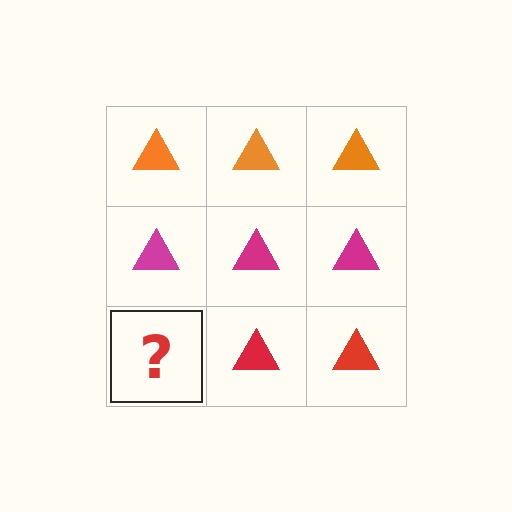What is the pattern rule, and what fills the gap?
The rule is that each row has a consistent color. The gap should be filled with a red triangle.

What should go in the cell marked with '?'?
The missing cell should contain a red triangle.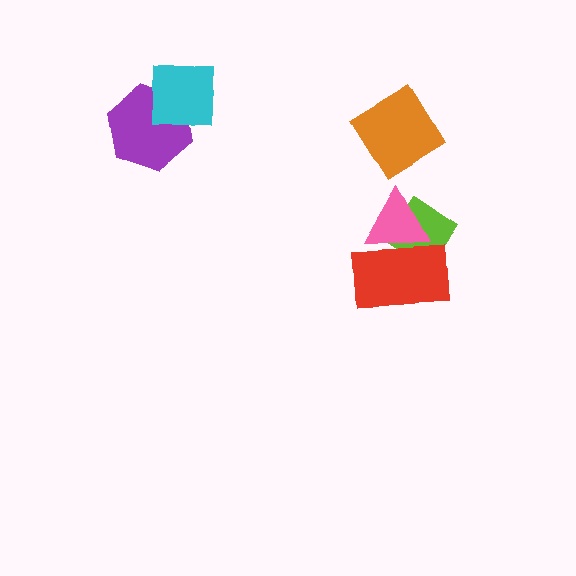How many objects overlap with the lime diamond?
2 objects overlap with the lime diamond.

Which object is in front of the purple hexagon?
The cyan square is in front of the purple hexagon.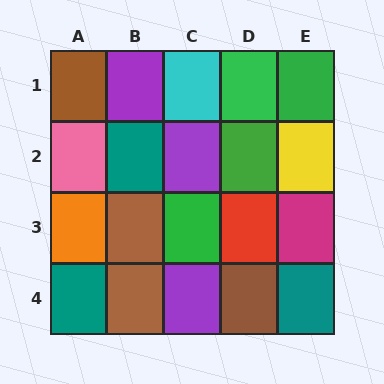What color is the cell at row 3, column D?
Red.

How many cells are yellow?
1 cell is yellow.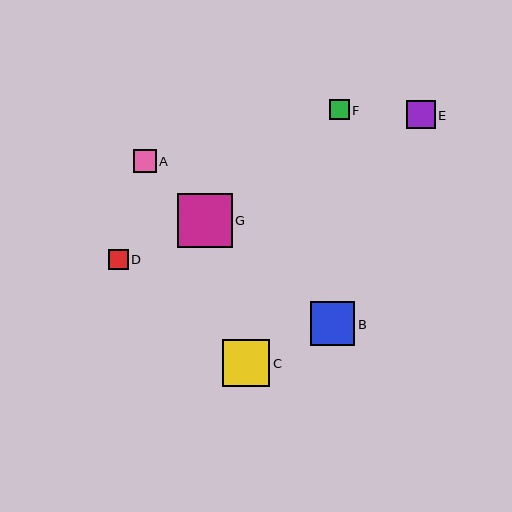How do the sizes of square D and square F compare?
Square D and square F are approximately the same size.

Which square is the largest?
Square G is the largest with a size of approximately 54 pixels.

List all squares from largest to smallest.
From largest to smallest: G, C, B, E, A, D, F.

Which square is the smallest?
Square F is the smallest with a size of approximately 20 pixels.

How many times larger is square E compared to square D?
Square E is approximately 1.4 times the size of square D.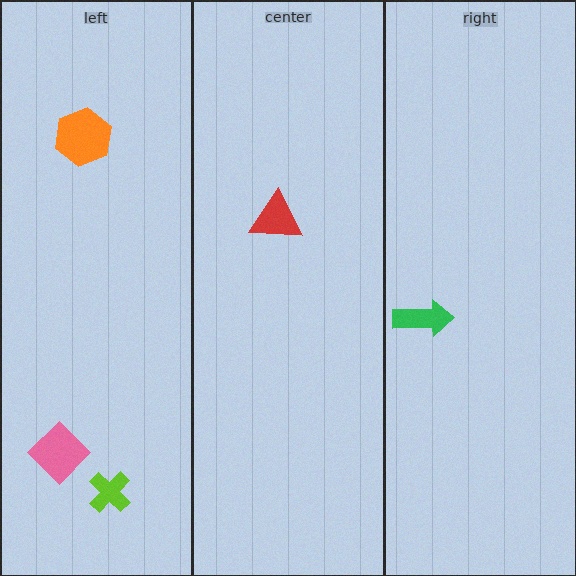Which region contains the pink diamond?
The left region.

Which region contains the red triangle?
The center region.